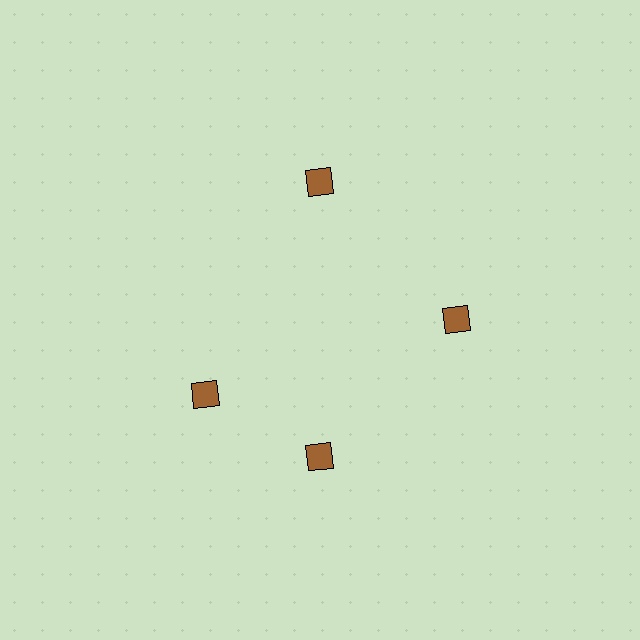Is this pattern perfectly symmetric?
No. The 4 brown squares are arranged in a ring, but one element near the 9 o'clock position is rotated out of alignment along the ring, breaking the 4-fold rotational symmetry.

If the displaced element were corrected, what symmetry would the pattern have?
It would have 4-fold rotational symmetry — the pattern would map onto itself every 90 degrees.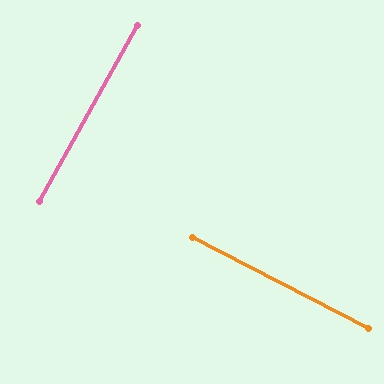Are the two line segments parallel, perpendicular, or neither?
Perpendicular — they meet at approximately 88°.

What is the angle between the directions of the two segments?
Approximately 88 degrees.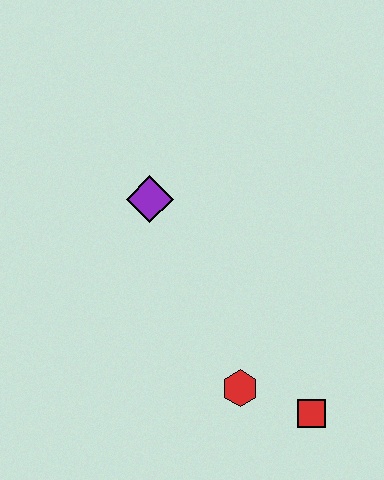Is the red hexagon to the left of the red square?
Yes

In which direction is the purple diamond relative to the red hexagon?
The purple diamond is above the red hexagon.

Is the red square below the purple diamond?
Yes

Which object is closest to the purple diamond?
The red hexagon is closest to the purple diamond.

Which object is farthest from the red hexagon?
The purple diamond is farthest from the red hexagon.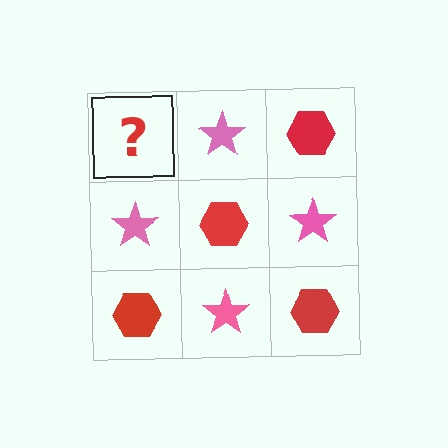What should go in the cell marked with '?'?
The missing cell should contain a red hexagon.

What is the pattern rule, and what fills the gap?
The rule is that it alternates red hexagon and pink star in a checkerboard pattern. The gap should be filled with a red hexagon.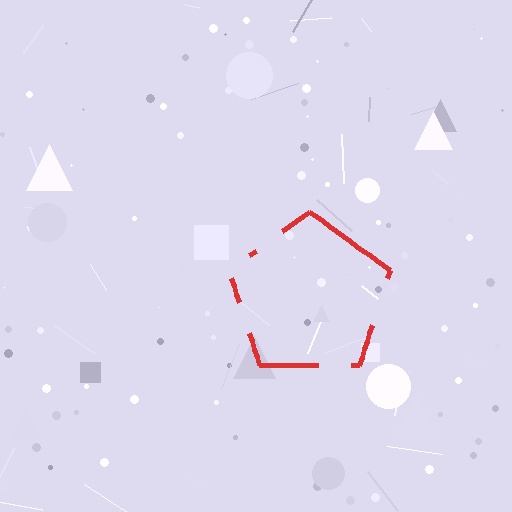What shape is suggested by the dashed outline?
The dashed outline suggests a pentagon.